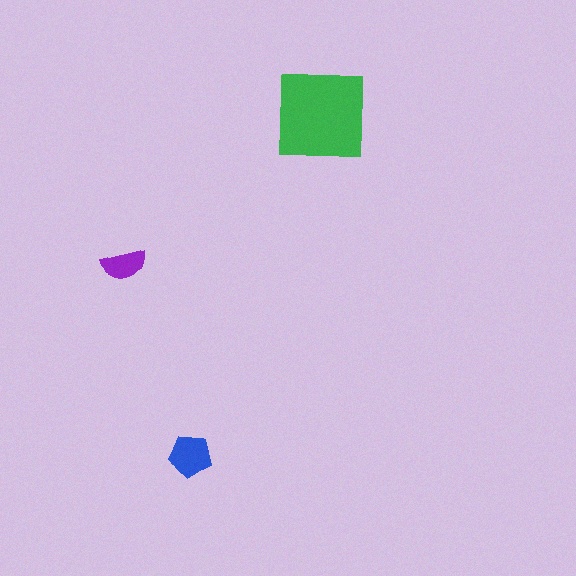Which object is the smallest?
The purple semicircle.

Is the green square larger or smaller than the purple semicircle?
Larger.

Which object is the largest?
The green square.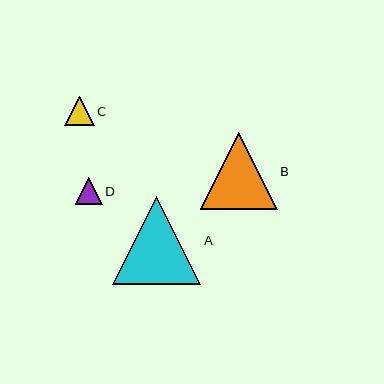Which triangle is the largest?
Triangle A is the largest with a size of approximately 88 pixels.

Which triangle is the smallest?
Triangle D is the smallest with a size of approximately 27 pixels.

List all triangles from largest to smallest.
From largest to smallest: A, B, C, D.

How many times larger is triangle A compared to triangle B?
Triangle A is approximately 1.1 times the size of triangle B.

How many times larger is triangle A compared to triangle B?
Triangle A is approximately 1.1 times the size of triangle B.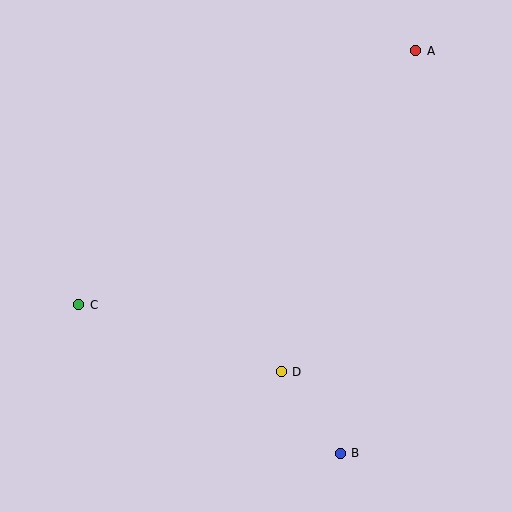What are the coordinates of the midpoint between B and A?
The midpoint between B and A is at (378, 252).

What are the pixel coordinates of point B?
Point B is at (340, 453).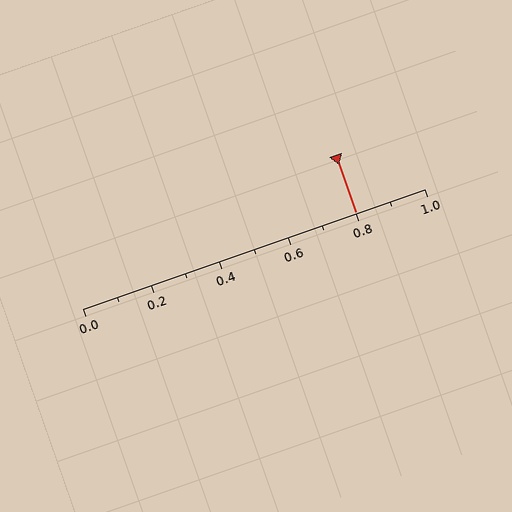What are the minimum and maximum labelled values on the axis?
The axis runs from 0.0 to 1.0.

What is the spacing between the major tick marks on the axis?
The major ticks are spaced 0.2 apart.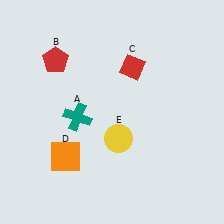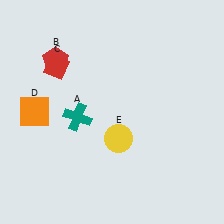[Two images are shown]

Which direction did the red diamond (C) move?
The red diamond (C) moved left.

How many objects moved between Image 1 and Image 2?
2 objects moved between the two images.